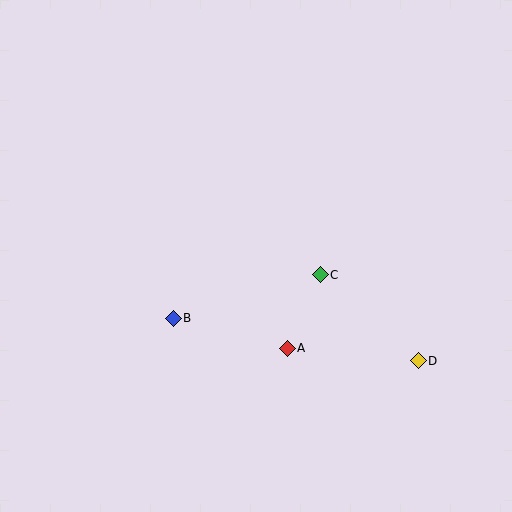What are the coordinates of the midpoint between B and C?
The midpoint between B and C is at (247, 297).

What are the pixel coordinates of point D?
Point D is at (418, 361).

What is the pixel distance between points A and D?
The distance between A and D is 131 pixels.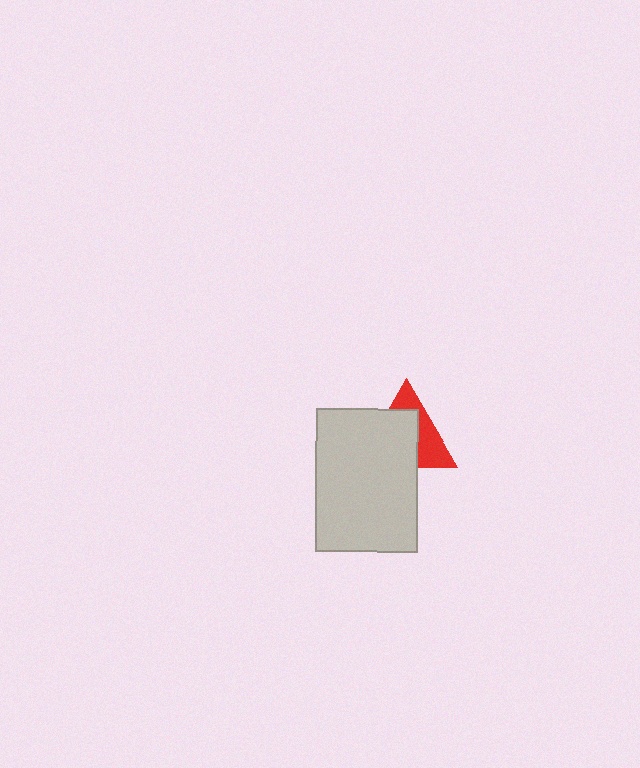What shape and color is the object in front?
The object in front is a light gray rectangle.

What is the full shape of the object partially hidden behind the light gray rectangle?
The partially hidden object is a red triangle.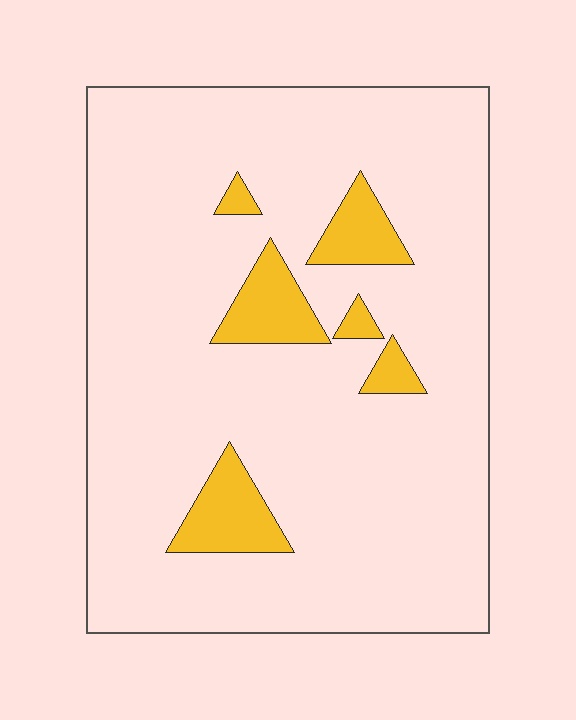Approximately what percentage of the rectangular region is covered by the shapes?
Approximately 10%.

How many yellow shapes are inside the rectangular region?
6.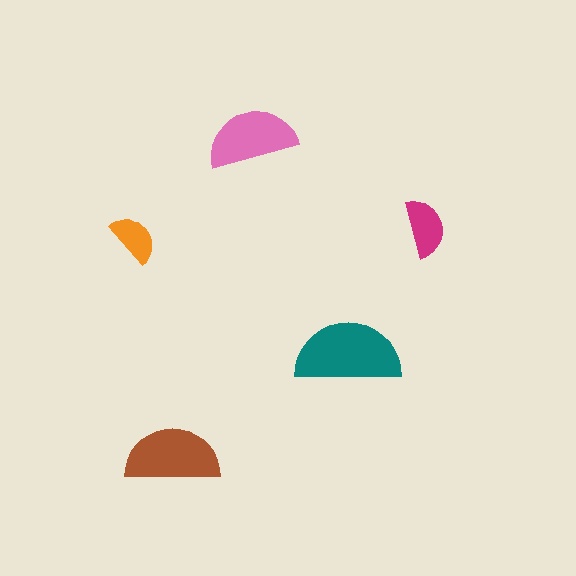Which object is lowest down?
The brown semicircle is bottommost.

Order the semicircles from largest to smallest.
the teal one, the brown one, the pink one, the magenta one, the orange one.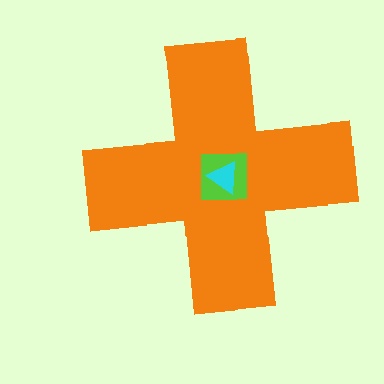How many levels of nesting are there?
3.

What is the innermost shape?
The cyan triangle.